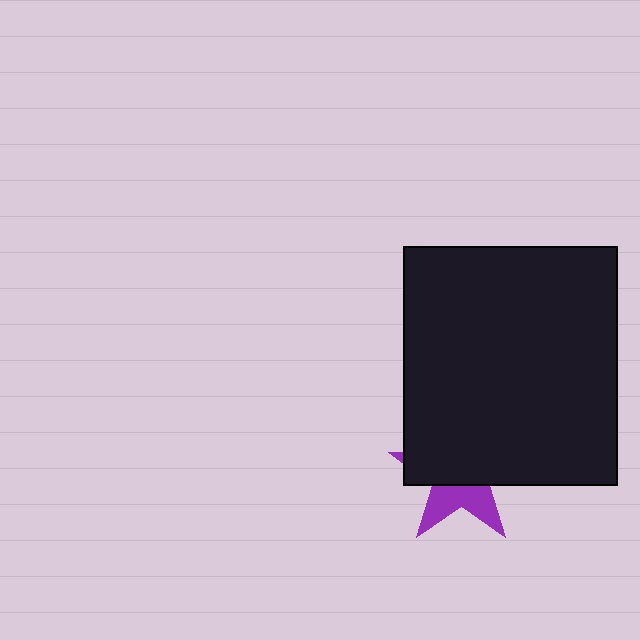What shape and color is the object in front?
The object in front is a black rectangle.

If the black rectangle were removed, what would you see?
You would see the complete purple star.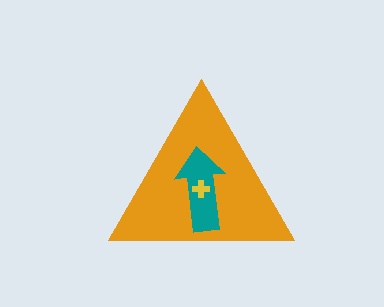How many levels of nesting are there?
3.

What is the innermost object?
The yellow cross.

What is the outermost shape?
The orange triangle.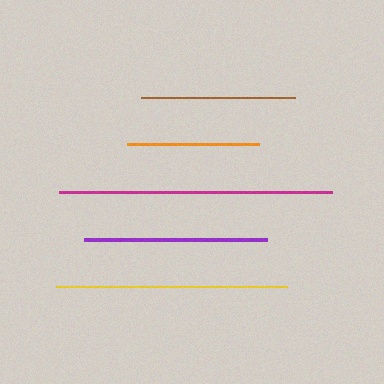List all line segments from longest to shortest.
From longest to shortest: magenta, yellow, purple, brown, orange.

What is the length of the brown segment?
The brown segment is approximately 155 pixels long.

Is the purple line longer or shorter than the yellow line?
The yellow line is longer than the purple line.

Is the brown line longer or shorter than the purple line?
The purple line is longer than the brown line.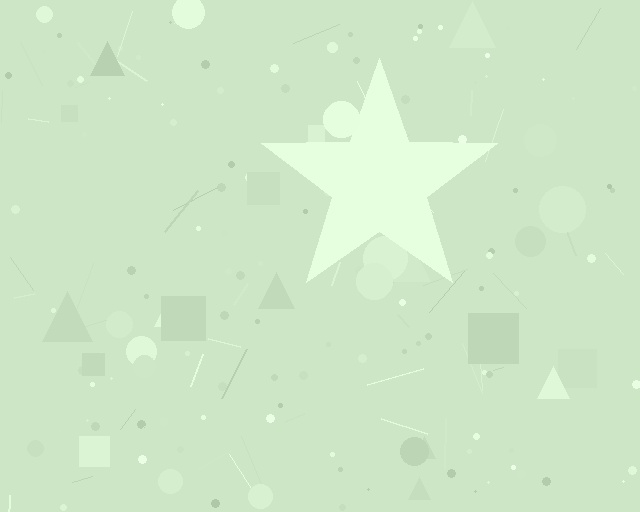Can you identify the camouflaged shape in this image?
The camouflaged shape is a star.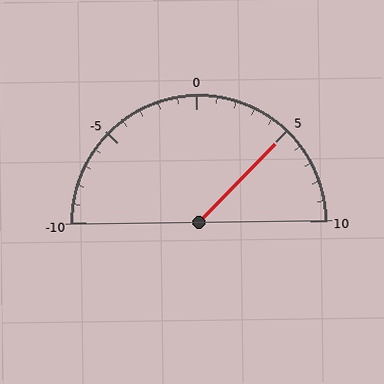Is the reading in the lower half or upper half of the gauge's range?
The reading is in the upper half of the range (-10 to 10).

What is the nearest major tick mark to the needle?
The nearest major tick mark is 5.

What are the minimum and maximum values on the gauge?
The gauge ranges from -10 to 10.